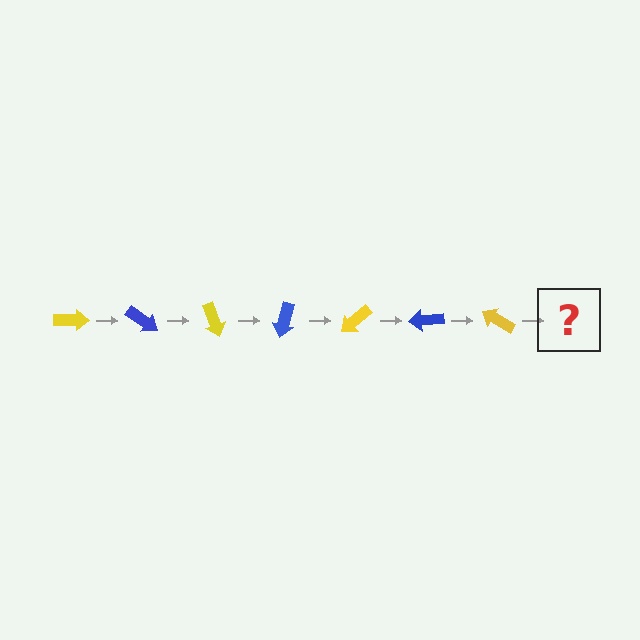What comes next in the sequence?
The next element should be a blue arrow, rotated 245 degrees from the start.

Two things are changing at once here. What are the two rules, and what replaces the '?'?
The two rules are that it rotates 35 degrees each step and the color cycles through yellow and blue. The '?' should be a blue arrow, rotated 245 degrees from the start.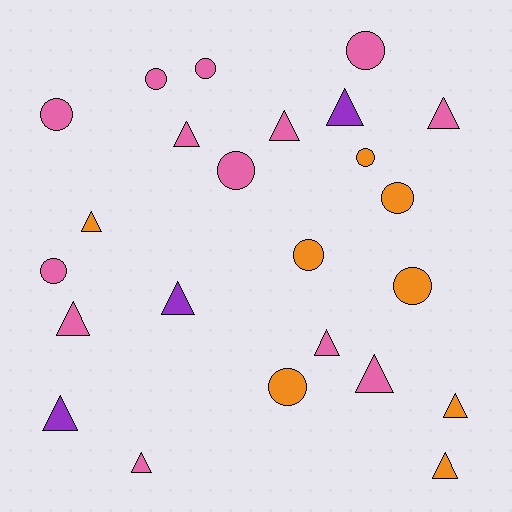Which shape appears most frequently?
Triangle, with 13 objects.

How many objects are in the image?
There are 24 objects.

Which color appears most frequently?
Pink, with 13 objects.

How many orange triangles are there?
There are 3 orange triangles.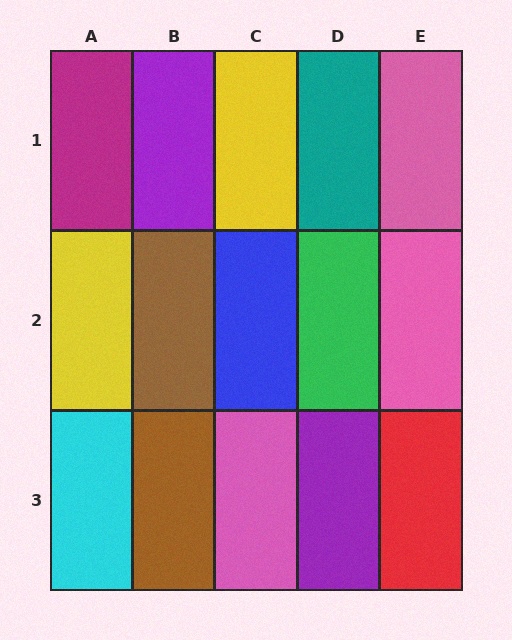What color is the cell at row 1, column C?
Yellow.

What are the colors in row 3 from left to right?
Cyan, brown, pink, purple, red.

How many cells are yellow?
2 cells are yellow.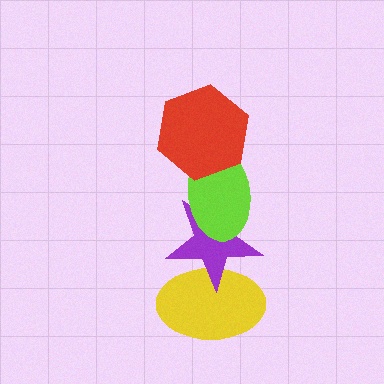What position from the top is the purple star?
The purple star is 3rd from the top.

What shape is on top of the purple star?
The lime ellipse is on top of the purple star.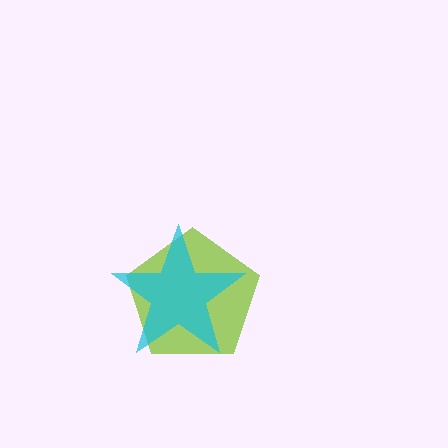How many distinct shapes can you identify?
There are 2 distinct shapes: a lime pentagon, a cyan star.